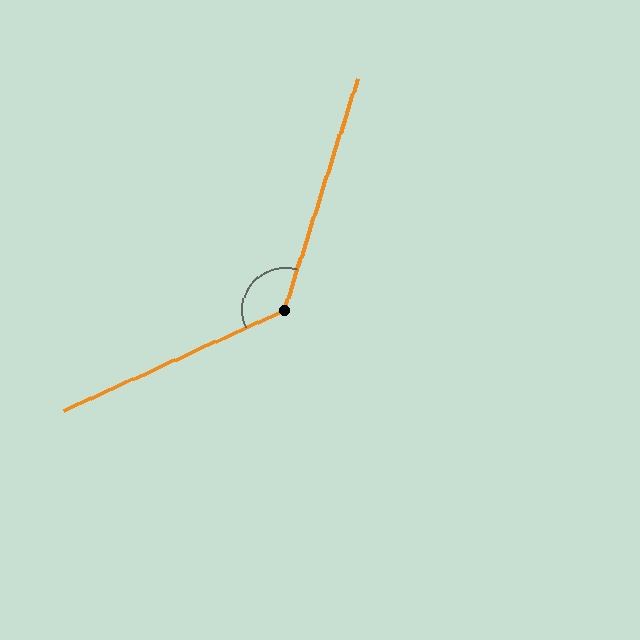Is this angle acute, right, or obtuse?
It is obtuse.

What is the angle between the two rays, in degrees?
Approximately 132 degrees.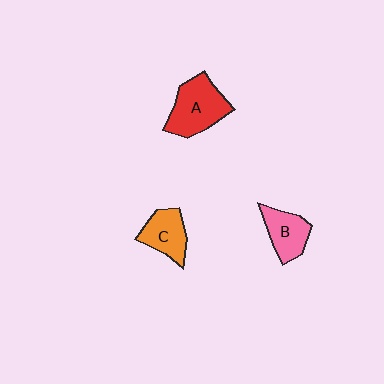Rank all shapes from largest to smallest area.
From largest to smallest: A (red), C (orange), B (pink).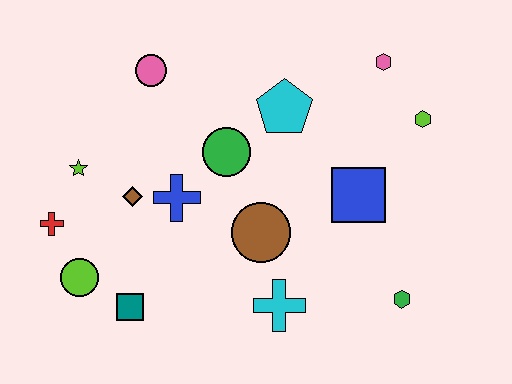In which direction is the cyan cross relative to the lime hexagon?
The cyan cross is below the lime hexagon.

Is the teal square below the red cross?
Yes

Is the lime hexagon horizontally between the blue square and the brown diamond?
No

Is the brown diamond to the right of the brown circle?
No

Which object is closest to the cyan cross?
The brown circle is closest to the cyan cross.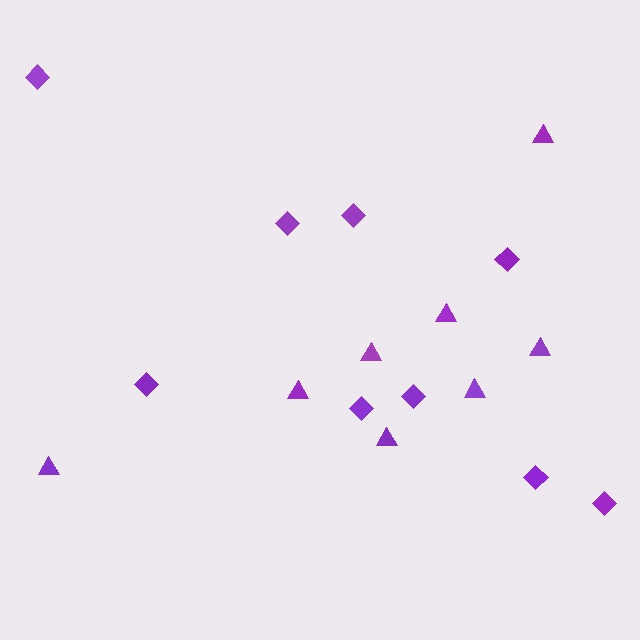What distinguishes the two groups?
There are 2 groups: one group of diamonds (9) and one group of triangles (8).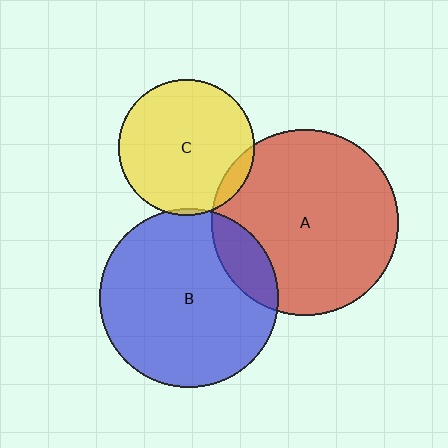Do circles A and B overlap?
Yes.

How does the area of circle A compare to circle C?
Approximately 1.9 times.